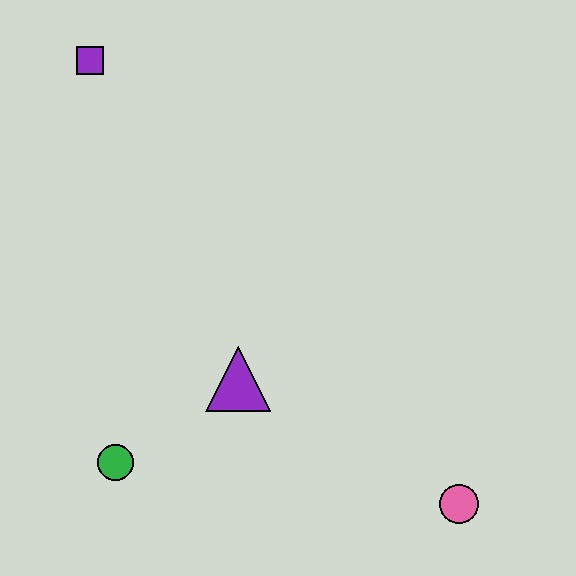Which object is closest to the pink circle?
The purple triangle is closest to the pink circle.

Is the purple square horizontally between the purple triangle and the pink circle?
No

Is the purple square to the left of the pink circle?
Yes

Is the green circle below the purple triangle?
Yes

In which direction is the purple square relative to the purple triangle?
The purple square is above the purple triangle.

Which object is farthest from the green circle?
The purple square is farthest from the green circle.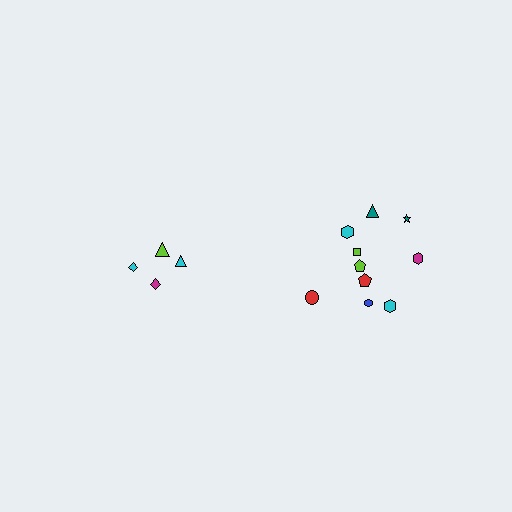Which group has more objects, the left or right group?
The right group.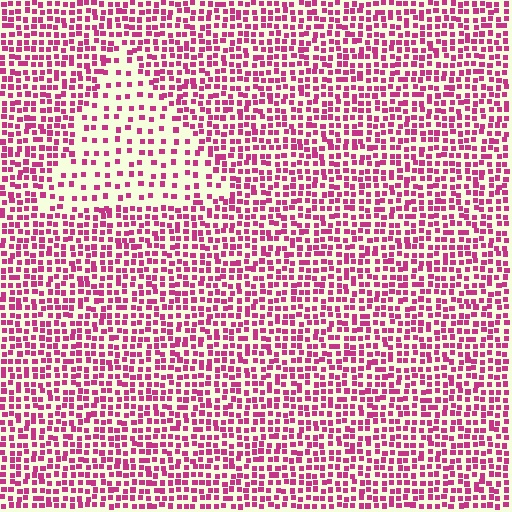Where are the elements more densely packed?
The elements are more densely packed outside the triangle boundary.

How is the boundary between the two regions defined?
The boundary is defined by a change in element density (approximately 2.2x ratio). All elements are the same color, size, and shape.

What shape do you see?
I see a triangle.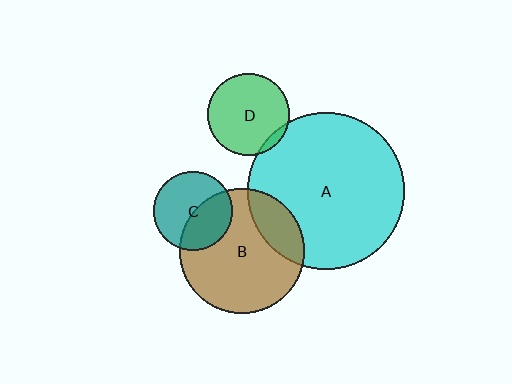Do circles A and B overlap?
Yes.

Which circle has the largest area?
Circle A (cyan).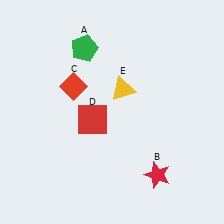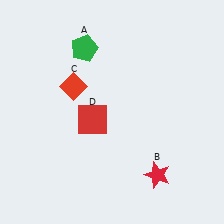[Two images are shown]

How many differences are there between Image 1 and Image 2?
There is 1 difference between the two images.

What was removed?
The yellow triangle (E) was removed in Image 2.